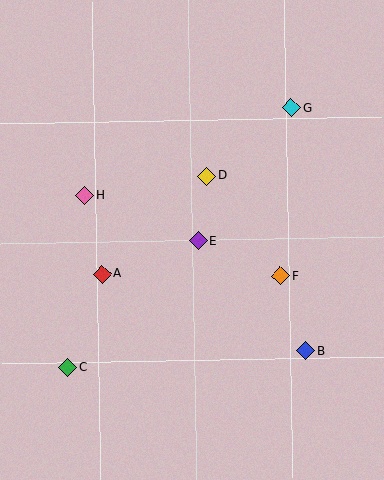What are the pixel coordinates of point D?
Point D is at (207, 176).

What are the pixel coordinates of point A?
Point A is at (102, 274).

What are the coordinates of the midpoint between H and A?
The midpoint between H and A is at (93, 235).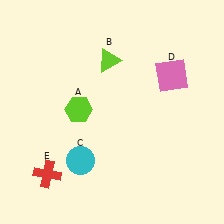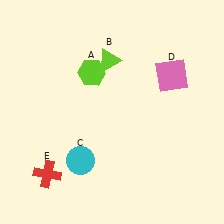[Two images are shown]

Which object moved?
The lime hexagon (A) moved up.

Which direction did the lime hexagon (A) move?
The lime hexagon (A) moved up.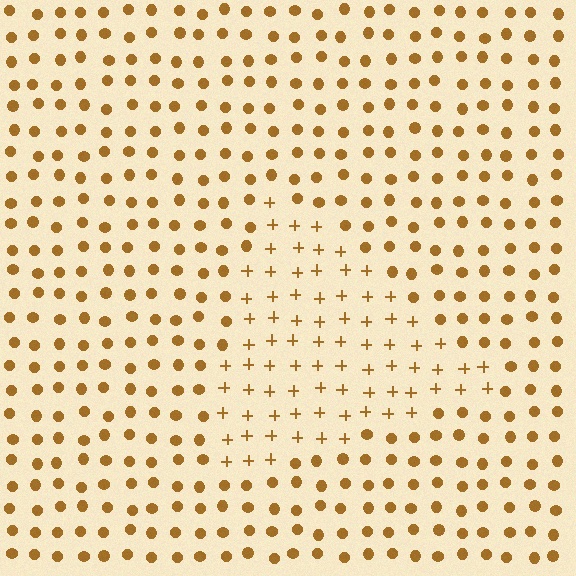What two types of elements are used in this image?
The image uses plus signs inside the triangle region and circles outside it.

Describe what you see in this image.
The image is filled with small brown elements arranged in a uniform grid. A triangle-shaped region contains plus signs, while the surrounding area contains circles. The boundary is defined purely by the change in element shape.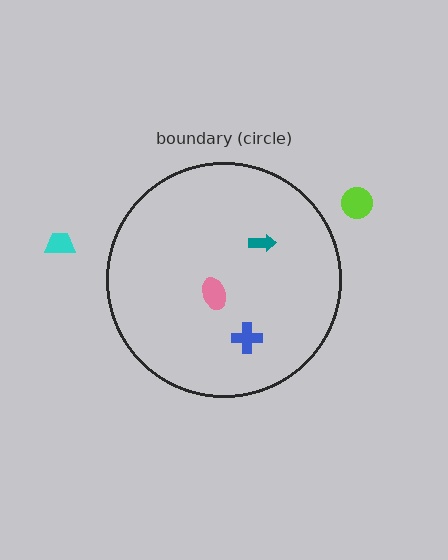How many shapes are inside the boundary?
3 inside, 2 outside.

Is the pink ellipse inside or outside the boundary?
Inside.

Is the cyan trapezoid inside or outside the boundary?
Outside.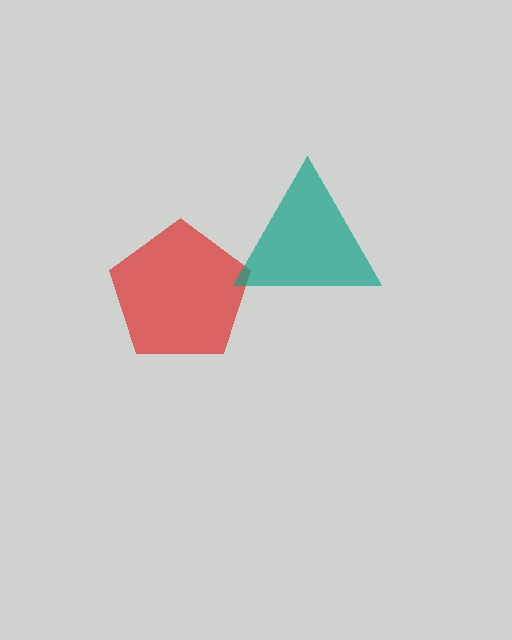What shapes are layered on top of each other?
The layered shapes are: a red pentagon, a teal triangle.